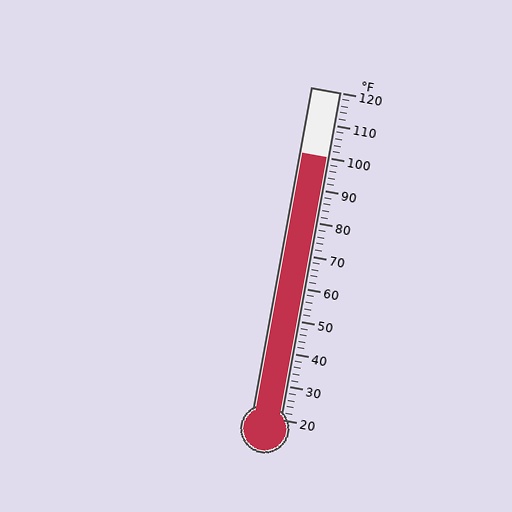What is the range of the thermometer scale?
The thermometer scale ranges from 20°F to 120°F.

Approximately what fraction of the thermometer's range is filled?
The thermometer is filled to approximately 80% of its range.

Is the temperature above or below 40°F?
The temperature is above 40°F.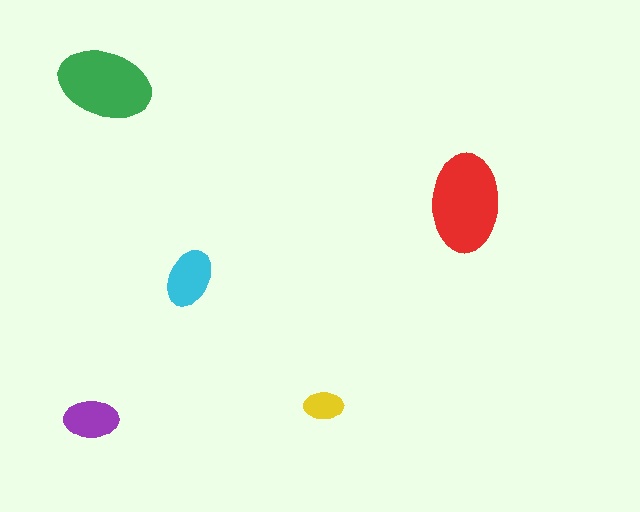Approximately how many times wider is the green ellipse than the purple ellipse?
About 1.5 times wider.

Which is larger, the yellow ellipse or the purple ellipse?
The purple one.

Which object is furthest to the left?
The purple ellipse is leftmost.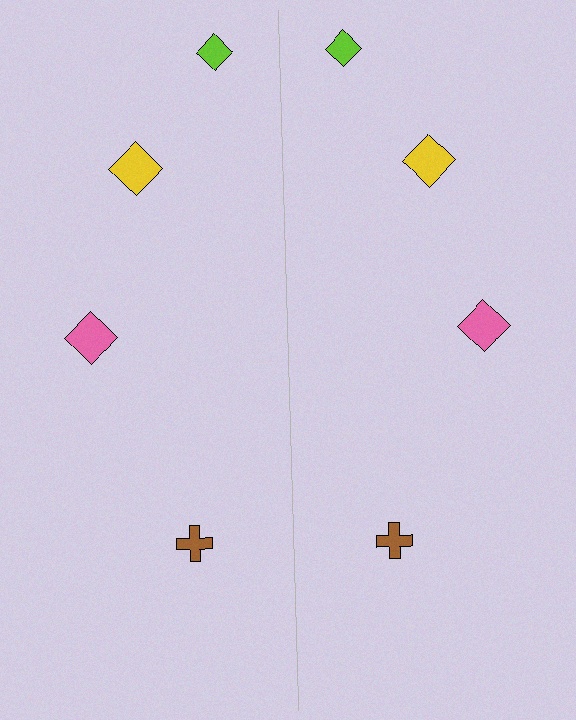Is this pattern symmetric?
Yes, this pattern has bilateral (reflection) symmetry.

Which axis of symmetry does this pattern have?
The pattern has a vertical axis of symmetry running through the center of the image.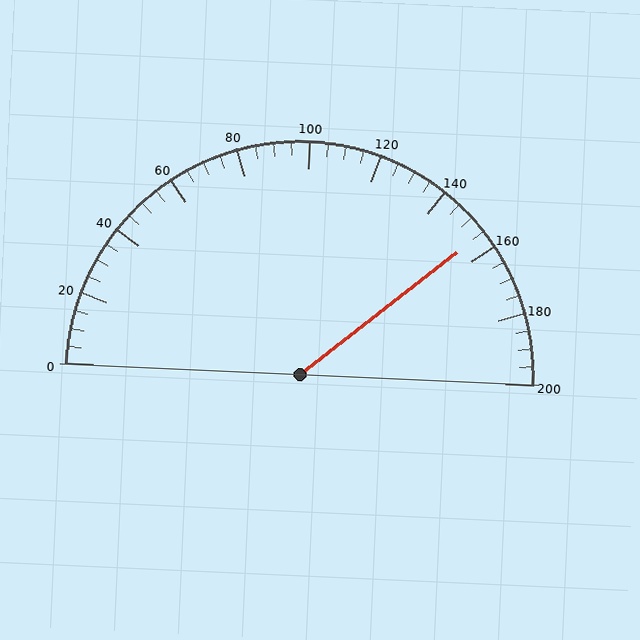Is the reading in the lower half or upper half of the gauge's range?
The reading is in the upper half of the range (0 to 200).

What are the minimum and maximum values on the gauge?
The gauge ranges from 0 to 200.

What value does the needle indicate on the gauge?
The needle indicates approximately 155.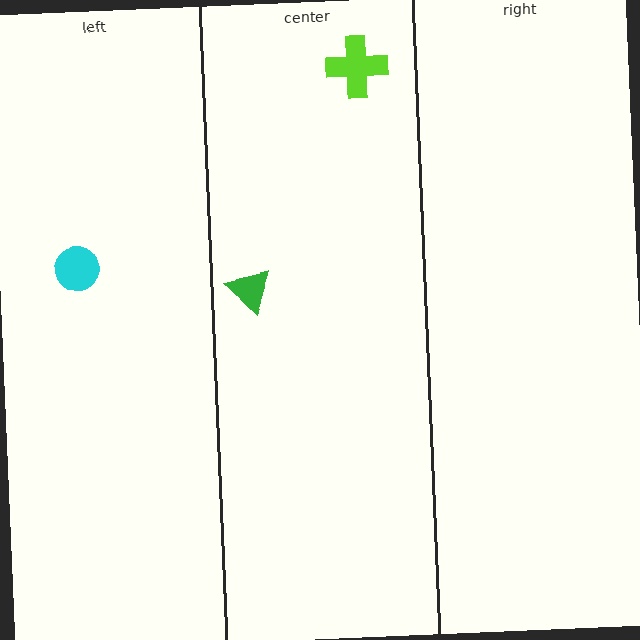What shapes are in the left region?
The cyan circle.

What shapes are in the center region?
The green triangle, the lime cross.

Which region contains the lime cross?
The center region.